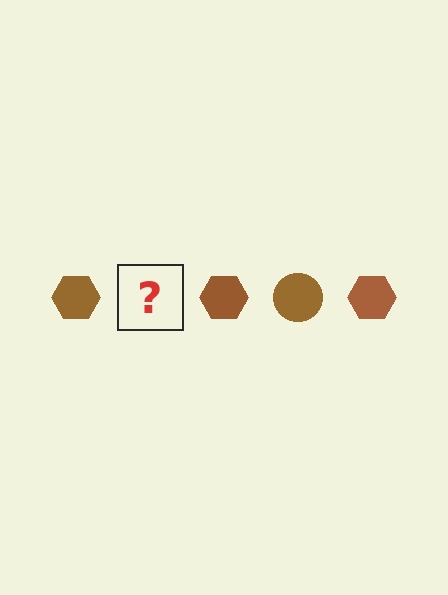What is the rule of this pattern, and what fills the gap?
The rule is that the pattern cycles through hexagon, circle shapes in brown. The gap should be filled with a brown circle.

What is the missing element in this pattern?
The missing element is a brown circle.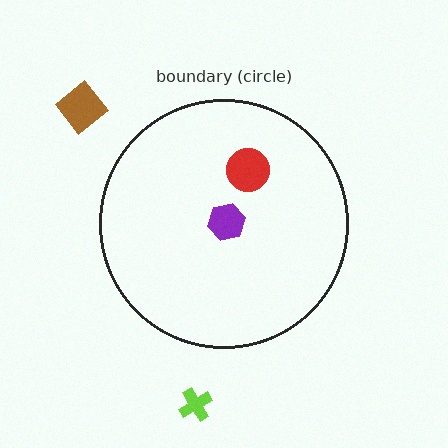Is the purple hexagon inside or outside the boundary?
Inside.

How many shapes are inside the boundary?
2 inside, 2 outside.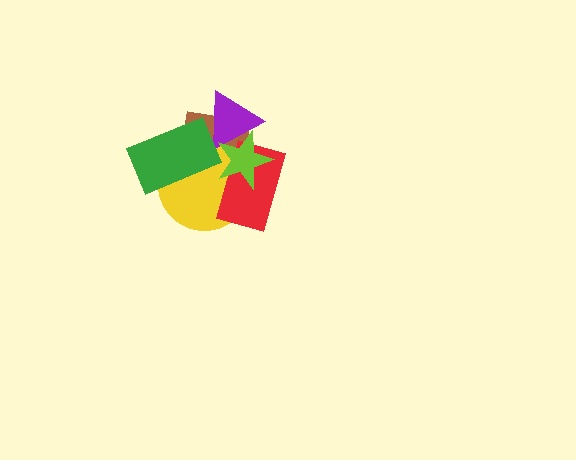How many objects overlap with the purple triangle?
4 objects overlap with the purple triangle.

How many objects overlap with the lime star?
4 objects overlap with the lime star.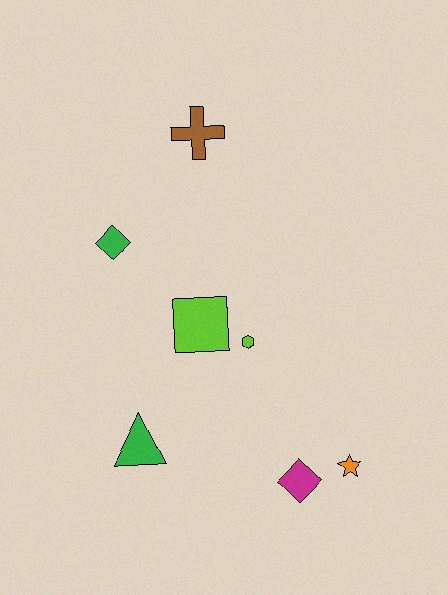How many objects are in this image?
There are 7 objects.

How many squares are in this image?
There is 1 square.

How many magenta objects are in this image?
There is 1 magenta object.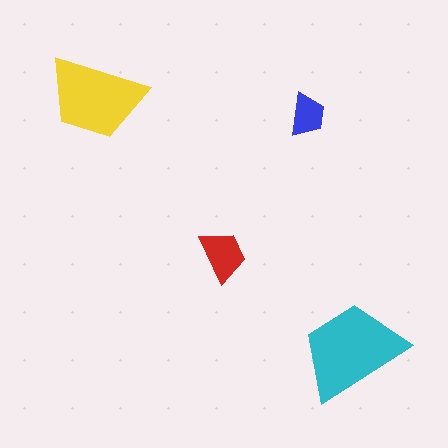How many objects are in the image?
There are 4 objects in the image.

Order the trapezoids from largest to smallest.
the cyan one, the yellow one, the red one, the blue one.